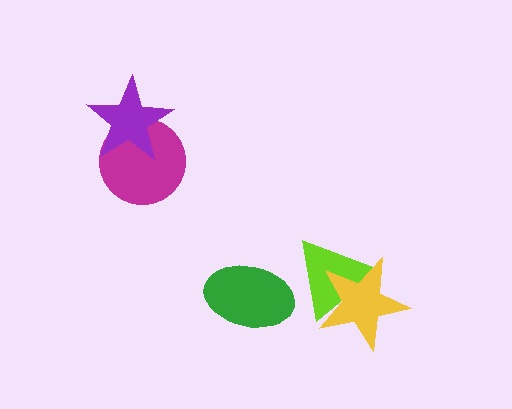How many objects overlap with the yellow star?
1 object overlaps with the yellow star.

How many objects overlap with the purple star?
1 object overlaps with the purple star.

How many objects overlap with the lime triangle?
1 object overlaps with the lime triangle.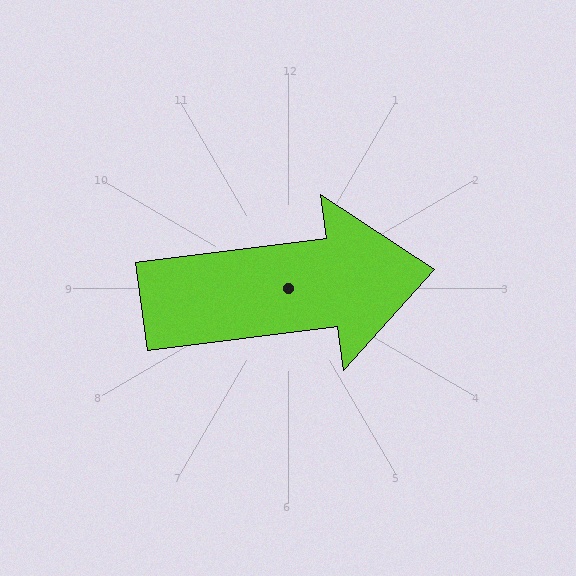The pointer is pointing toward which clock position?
Roughly 3 o'clock.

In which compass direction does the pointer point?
East.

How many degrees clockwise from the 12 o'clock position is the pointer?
Approximately 83 degrees.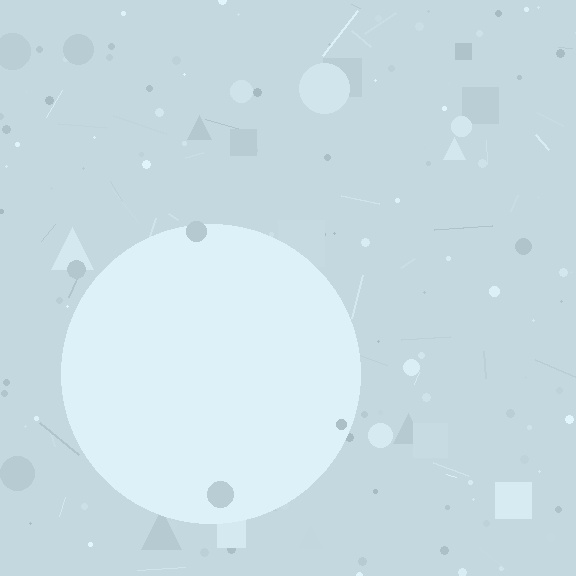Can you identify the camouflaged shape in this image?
The camouflaged shape is a circle.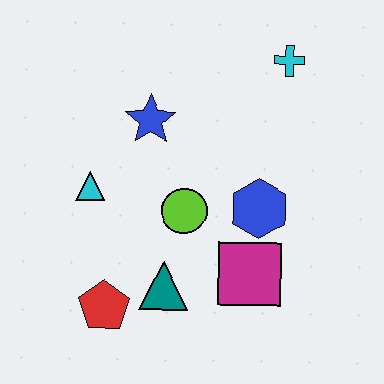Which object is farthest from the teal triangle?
The cyan cross is farthest from the teal triangle.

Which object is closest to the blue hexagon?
The magenta square is closest to the blue hexagon.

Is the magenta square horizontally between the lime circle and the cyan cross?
Yes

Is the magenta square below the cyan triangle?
Yes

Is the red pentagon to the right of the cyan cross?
No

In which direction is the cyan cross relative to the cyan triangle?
The cyan cross is to the right of the cyan triangle.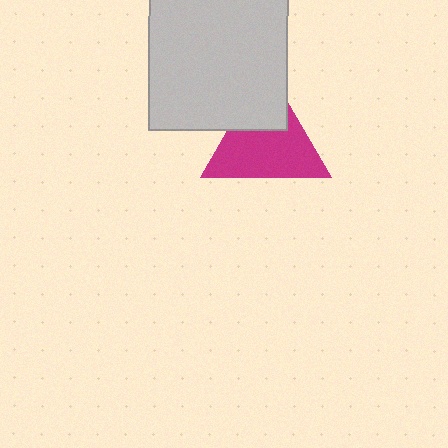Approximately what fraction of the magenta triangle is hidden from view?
Roughly 32% of the magenta triangle is hidden behind the light gray rectangle.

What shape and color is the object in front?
The object in front is a light gray rectangle.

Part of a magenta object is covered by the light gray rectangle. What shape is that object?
It is a triangle.